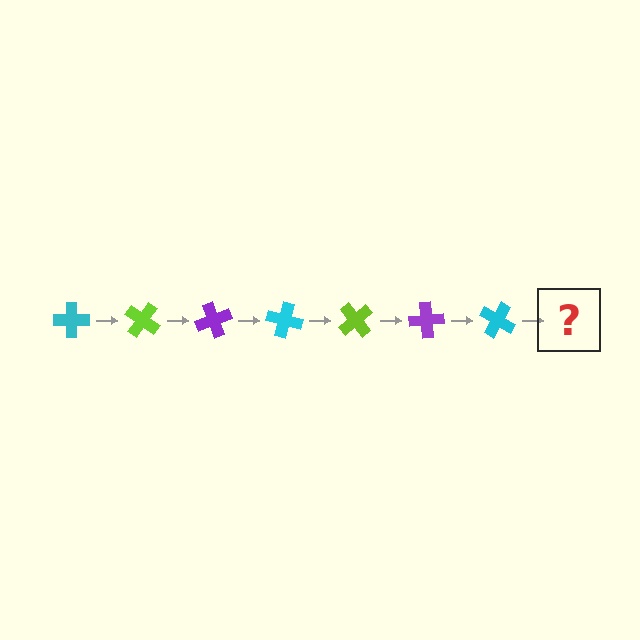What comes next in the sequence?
The next element should be a lime cross, rotated 245 degrees from the start.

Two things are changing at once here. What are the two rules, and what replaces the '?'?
The two rules are that it rotates 35 degrees each step and the color cycles through cyan, lime, and purple. The '?' should be a lime cross, rotated 245 degrees from the start.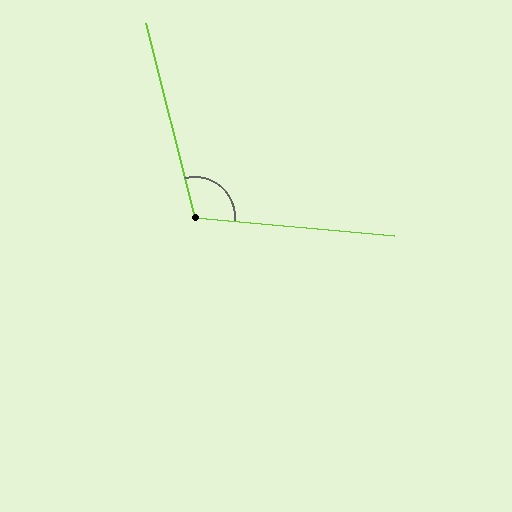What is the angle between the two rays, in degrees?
Approximately 109 degrees.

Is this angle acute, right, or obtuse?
It is obtuse.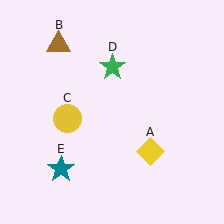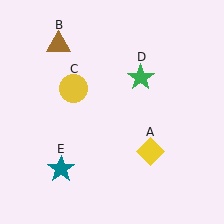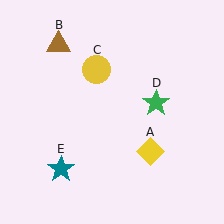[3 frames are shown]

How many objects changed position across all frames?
2 objects changed position: yellow circle (object C), green star (object D).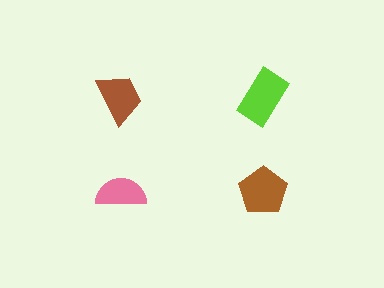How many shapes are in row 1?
2 shapes.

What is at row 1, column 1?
A brown trapezoid.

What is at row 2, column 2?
A brown pentagon.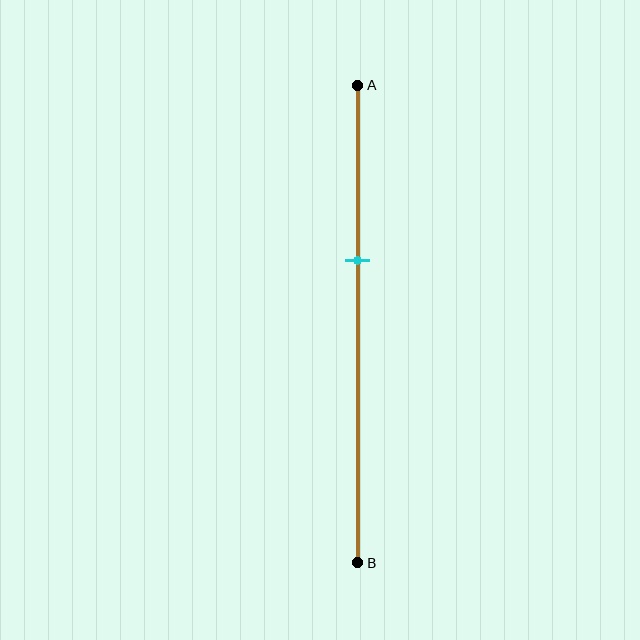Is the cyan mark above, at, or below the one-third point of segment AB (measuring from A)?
The cyan mark is below the one-third point of segment AB.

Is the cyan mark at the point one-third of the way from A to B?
No, the mark is at about 35% from A, not at the 33% one-third point.